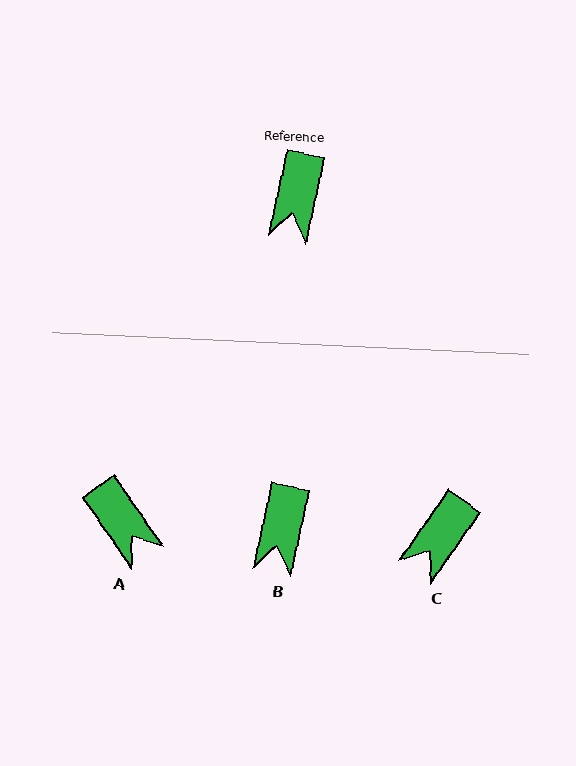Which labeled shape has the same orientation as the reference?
B.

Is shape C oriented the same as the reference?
No, it is off by about 23 degrees.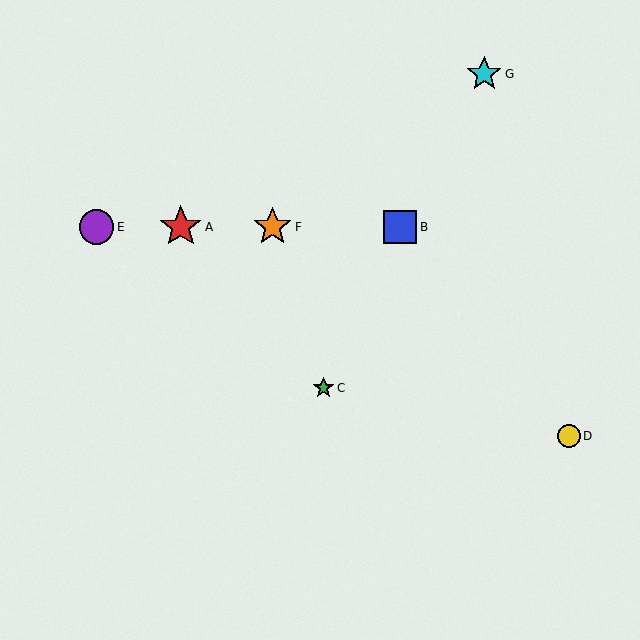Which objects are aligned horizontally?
Objects A, B, E, F are aligned horizontally.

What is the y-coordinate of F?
Object F is at y≈227.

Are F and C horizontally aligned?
No, F is at y≈227 and C is at y≈388.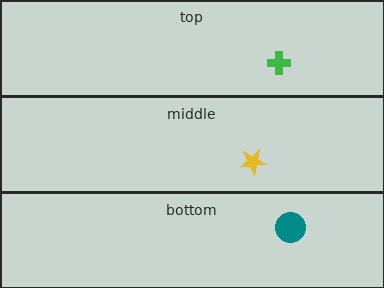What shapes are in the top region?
The green cross.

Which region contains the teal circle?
The bottom region.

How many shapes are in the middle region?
1.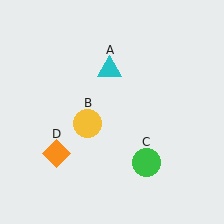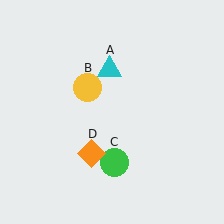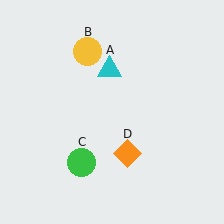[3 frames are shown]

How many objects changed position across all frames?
3 objects changed position: yellow circle (object B), green circle (object C), orange diamond (object D).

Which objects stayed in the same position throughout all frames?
Cyan triangle (object A) remained stationary.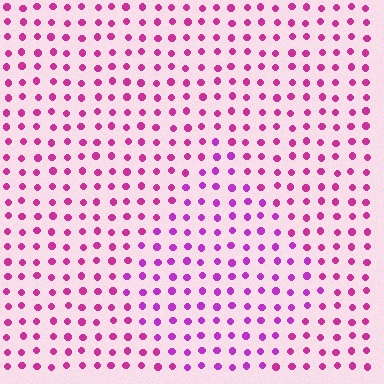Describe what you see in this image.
The image is filled with small magenta elements in a uniform arrangement. A diamond-shaped region is visible where the elements are tinted to a slightly different hue, forming a subtle color boundary.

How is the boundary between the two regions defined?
The boundary is defined purely by a slight shift in hue (about 24 degrees). Spacing, size, and orientation are identical on both sides.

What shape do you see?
I see a diamond.